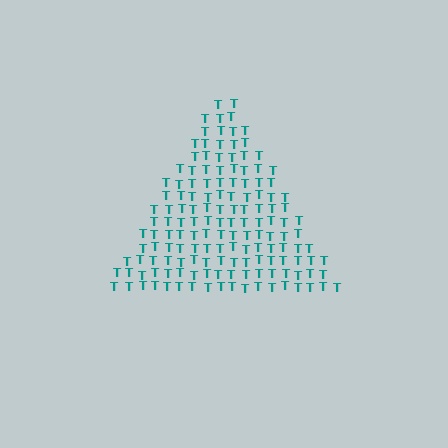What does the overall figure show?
The overall figure shows a triangle.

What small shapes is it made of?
It is made of small letter T's.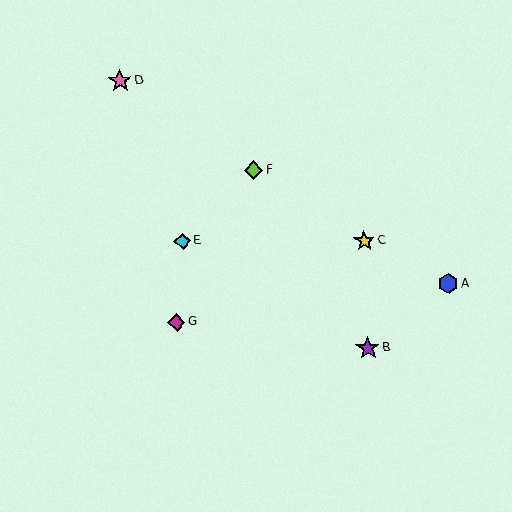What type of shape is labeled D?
Shape D is a pink star.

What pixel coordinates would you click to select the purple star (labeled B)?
Click at (368, 348) to select the purple star B.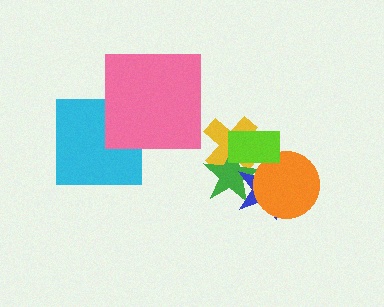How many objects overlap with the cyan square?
1 object overlaps with the cyan square.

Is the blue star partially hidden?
Yes, it is partially covered by another shape.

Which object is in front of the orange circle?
The lime rectangle is in front of the orange circle.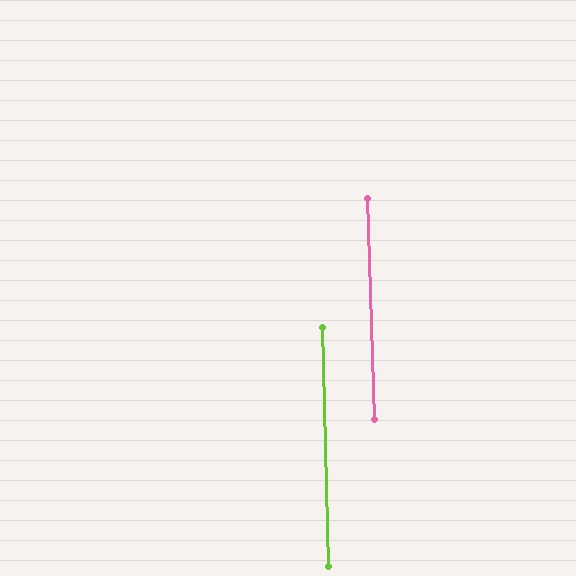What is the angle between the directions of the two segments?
Approximately 0 degrees.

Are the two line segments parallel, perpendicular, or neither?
Parallel — their directions differ by only 0.3°.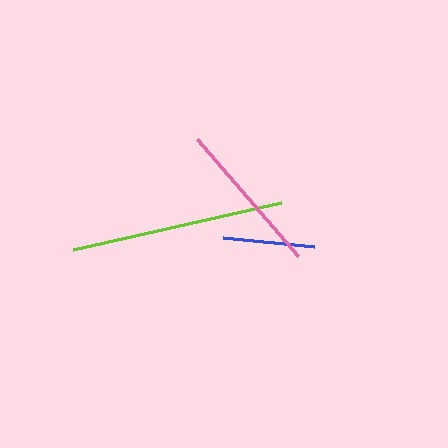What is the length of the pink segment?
The pink segment is approximately 154 pixels long.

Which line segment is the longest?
The lime line is the longest at approximately 213 pixels.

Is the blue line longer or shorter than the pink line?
The pink line is longer than the blue line.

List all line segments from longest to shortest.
From longest to shortest: lime, pink, blue.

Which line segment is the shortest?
The blue line is the shortest at approximately 91 pixels.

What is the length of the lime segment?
The lime segment is approximately 213 pixels long.